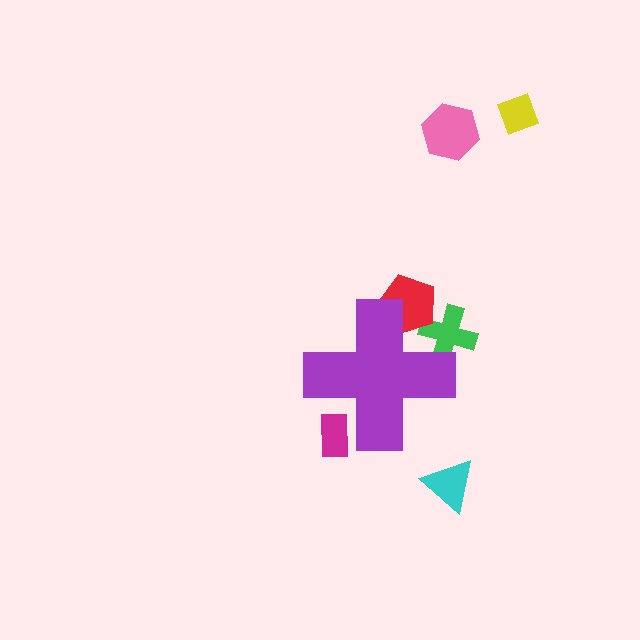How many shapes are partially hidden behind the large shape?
3 shapes are partially hidden.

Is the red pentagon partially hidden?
Yes, the red pentagon is partially hidden behind the purple cross.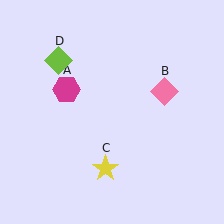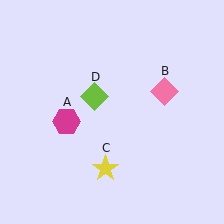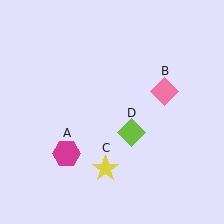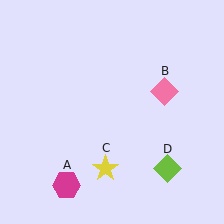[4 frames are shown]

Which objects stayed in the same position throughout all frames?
Pink diamond (object B) and yellow star (object C) remained stationary.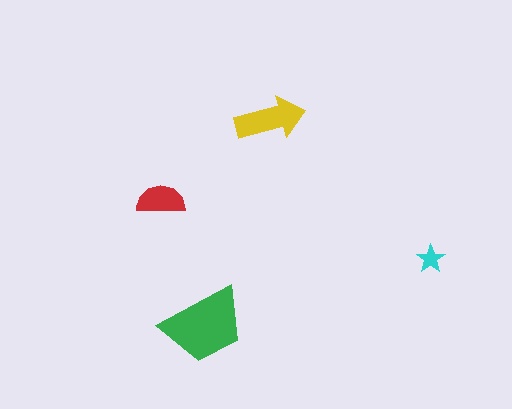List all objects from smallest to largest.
The cyan star, the red semicircle, the yellow arrow, the green trapezoid.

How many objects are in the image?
There are 4 objects in the image.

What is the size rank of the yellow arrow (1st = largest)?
2nd.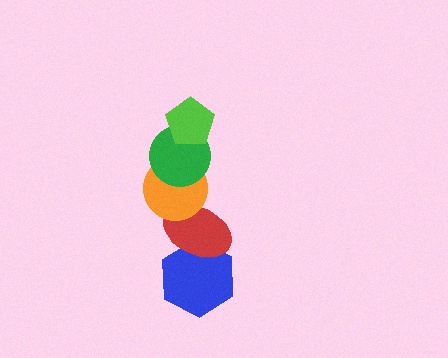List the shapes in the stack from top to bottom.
From top to bottom: the lime pentagon, the green circle, the orange circle, the red ellipse, the blue hexagon.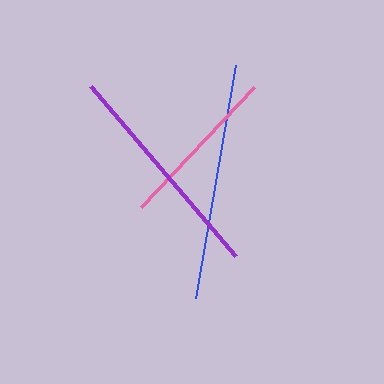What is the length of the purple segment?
The purple segment is approximately 224 pixels long.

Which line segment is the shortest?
The pink line is the shortest at approximately 165 pixels.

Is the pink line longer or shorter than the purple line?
The purple line is longer than the pink line.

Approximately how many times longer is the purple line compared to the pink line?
The purple line is approximately 1.4 times the length of the pink line.